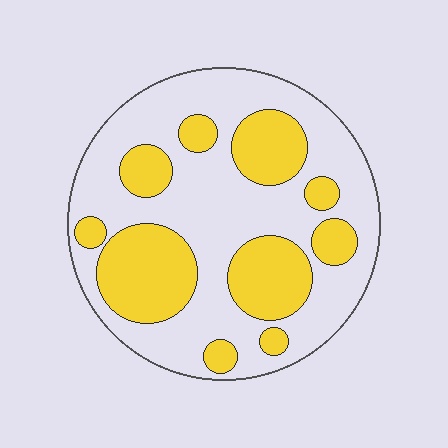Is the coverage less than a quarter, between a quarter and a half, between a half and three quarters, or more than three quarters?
Between a quarter and a half.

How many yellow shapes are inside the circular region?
10.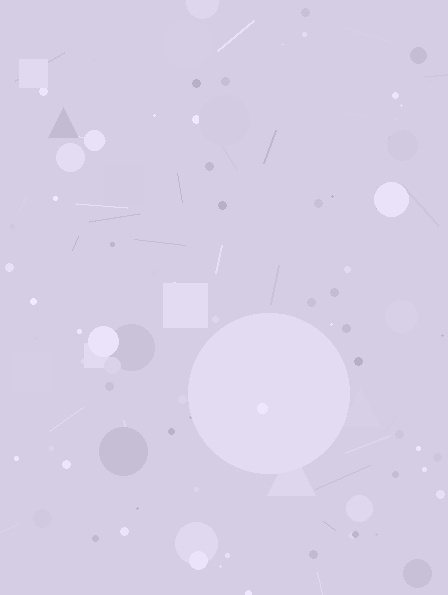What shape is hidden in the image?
A circle is hidden in the image.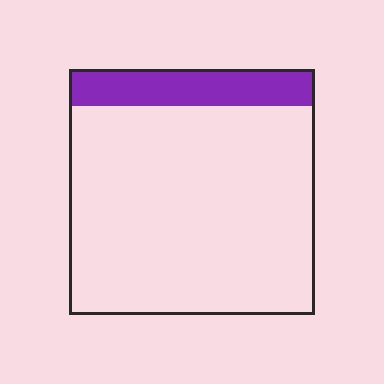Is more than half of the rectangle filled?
No.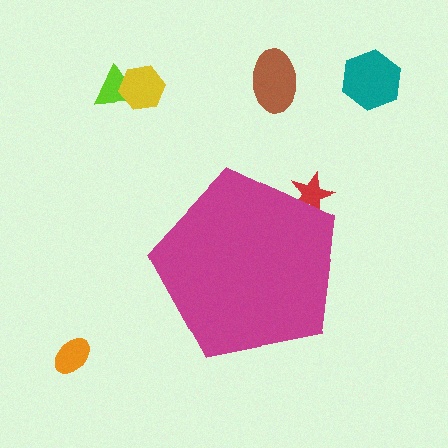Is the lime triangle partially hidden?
No, the lime triangle is fully visible.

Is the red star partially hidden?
Yes, the red star is partially hidden behind the magenta pentagon.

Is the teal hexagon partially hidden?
No, the teal hexagon is fully visible.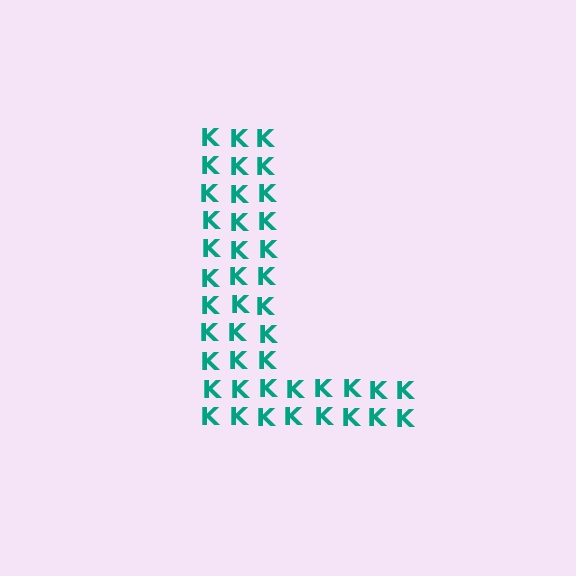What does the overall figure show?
The overall figure shows the letter L.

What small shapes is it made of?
It is made of small letter K's.